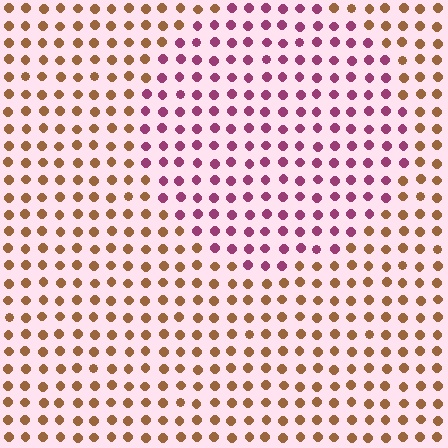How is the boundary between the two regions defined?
The boundary is defined purely by a slight shift in hue (about 64 degrees). Spacing, size, and orientation are identical on both sides.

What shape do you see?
I see a circle.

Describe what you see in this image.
The image is filled with small brown elements in a uniform arrangement. A circle-shaped region is visible where the elements are tinted to a slightly different hue, forming a subtle color boundary.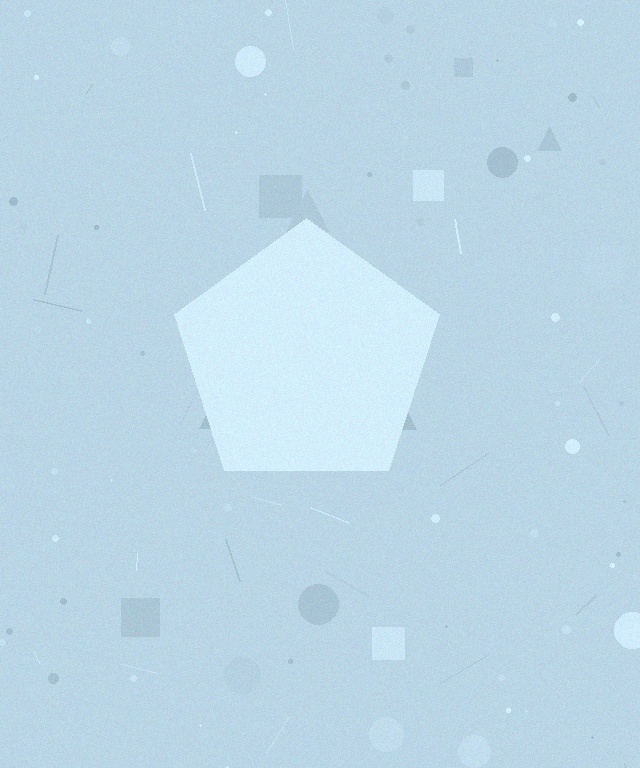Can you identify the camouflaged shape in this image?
The camouflaged shape is a pentagon.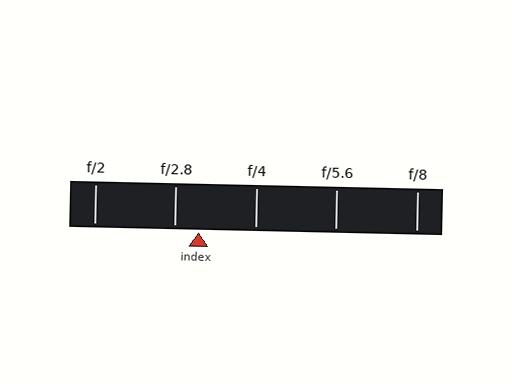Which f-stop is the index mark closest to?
The index mark is closest to f/2.8.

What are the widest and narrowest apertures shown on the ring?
The widest aperture shown is f/2 and the narrowest is f/8.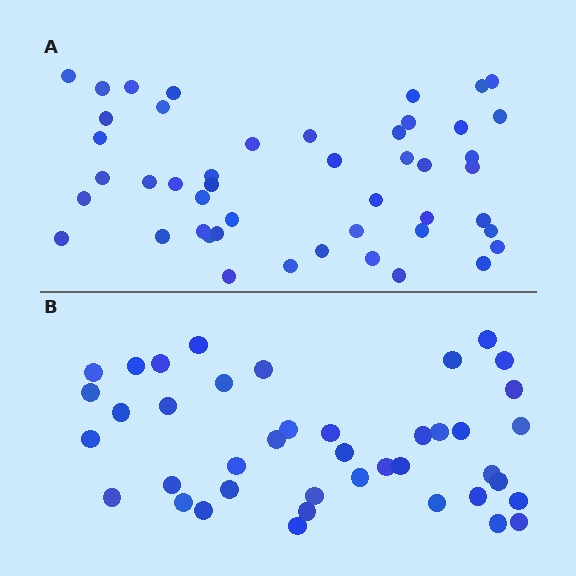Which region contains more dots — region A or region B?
Region A (the top region) has more dots.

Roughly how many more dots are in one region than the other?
Region A has about 6 more dots than region B.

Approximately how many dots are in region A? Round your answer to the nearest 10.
About 50 dots. (The exact count is 47, which rounds to 50.)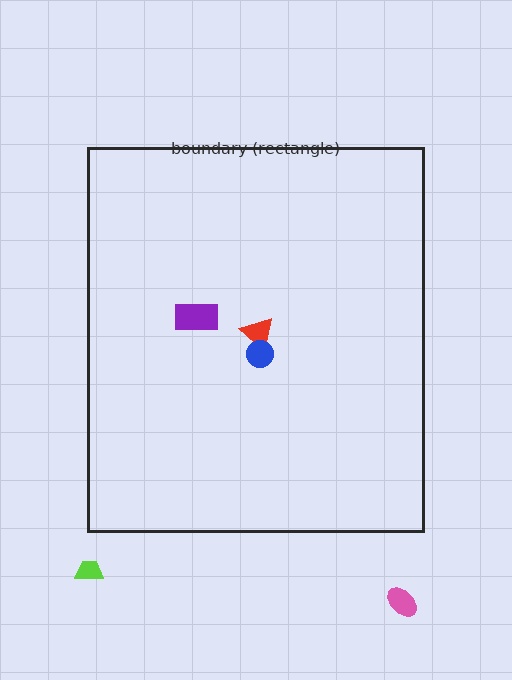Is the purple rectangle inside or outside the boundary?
Inside.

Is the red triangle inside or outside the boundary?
Inside.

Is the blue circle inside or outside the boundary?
Inside.